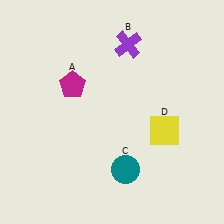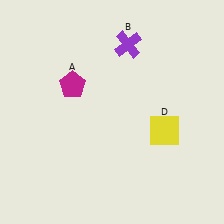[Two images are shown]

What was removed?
The teal circle (C) was removed in Image 2.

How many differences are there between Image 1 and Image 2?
There is 1 difference between the two images.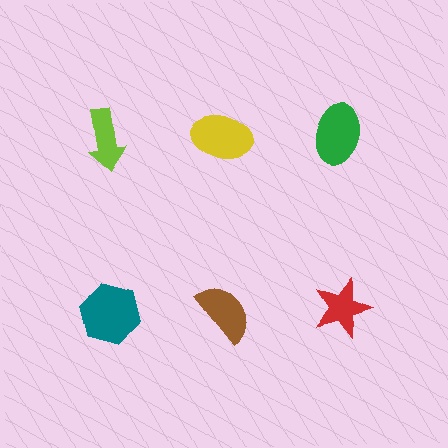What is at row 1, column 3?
A green ellipse.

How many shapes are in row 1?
3 shapes.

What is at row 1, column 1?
A lime arrow.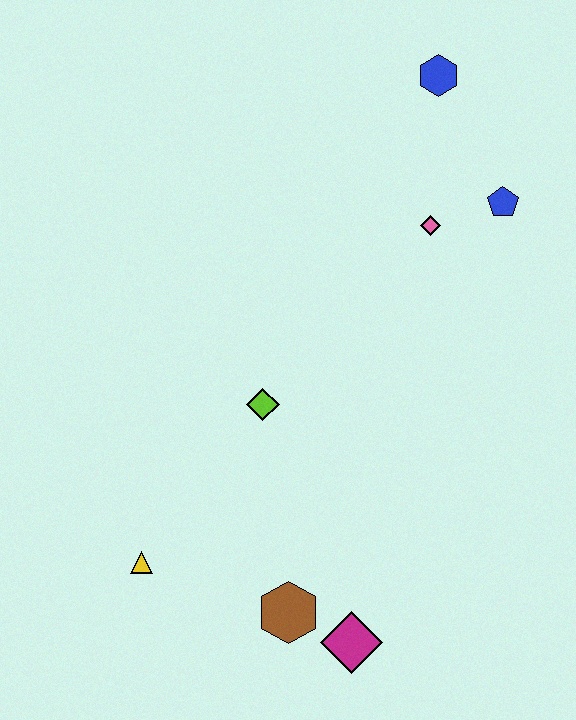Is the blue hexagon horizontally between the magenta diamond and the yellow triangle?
No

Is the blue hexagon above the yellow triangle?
Yes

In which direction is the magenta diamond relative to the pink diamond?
The magenta diamond is below the pink diamond.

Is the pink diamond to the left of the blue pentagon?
Yes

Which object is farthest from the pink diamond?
The yellow triangle is farthest from the pink diamond.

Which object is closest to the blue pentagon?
The pink diamond is closest to the blue pentagon.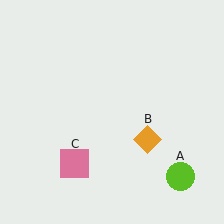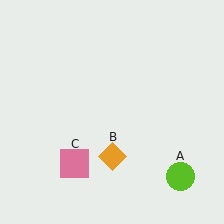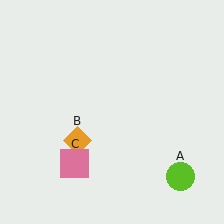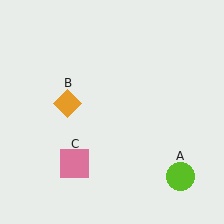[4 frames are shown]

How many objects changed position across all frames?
1 object changed position: orange diamond (object B).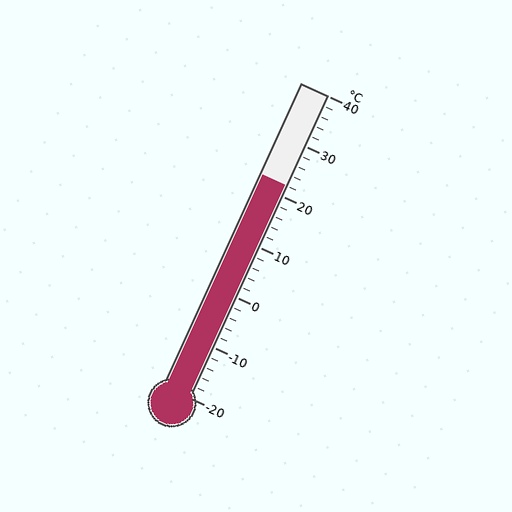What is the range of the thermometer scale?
The thermometer scale ranges from -20°C to 40°C.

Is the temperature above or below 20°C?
The temperature is above 20°C.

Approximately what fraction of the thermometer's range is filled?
The thermometer is filled to approximately 70% of its range.